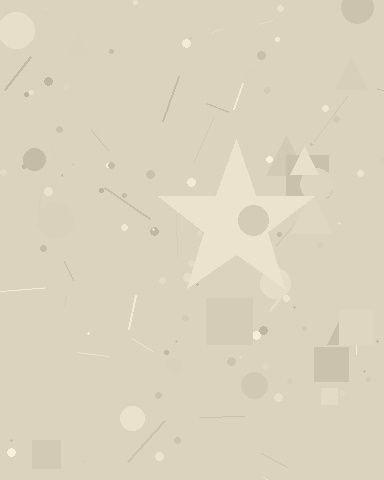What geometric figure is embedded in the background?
A star is embedded in the background.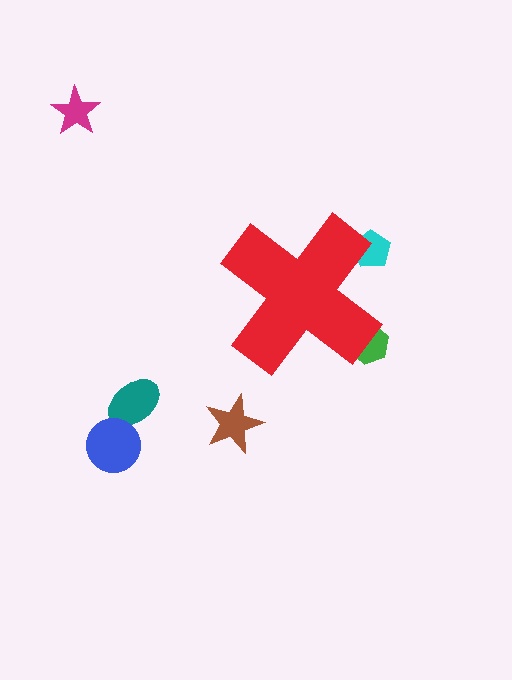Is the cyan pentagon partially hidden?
Yes, the cyan pentagon is partially hidden behind the red cross.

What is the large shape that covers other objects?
A red cross.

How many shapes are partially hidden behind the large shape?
2 shapes are partially hidden.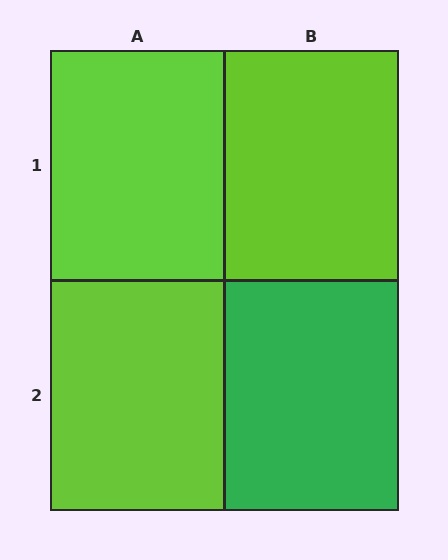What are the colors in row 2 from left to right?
Lime, green.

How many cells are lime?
3 cells are lime.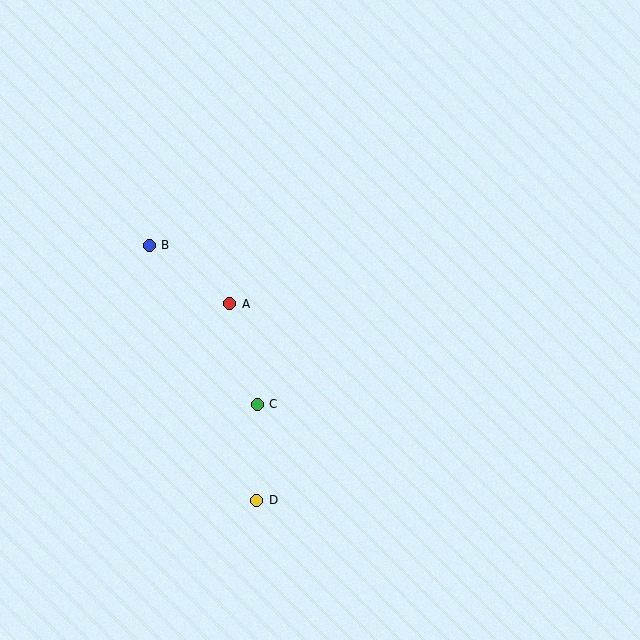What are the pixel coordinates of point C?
Point C is at (257, 404).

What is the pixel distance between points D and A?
The distance between D and A is 198 pixels.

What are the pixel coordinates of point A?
Point A is at (230, 304).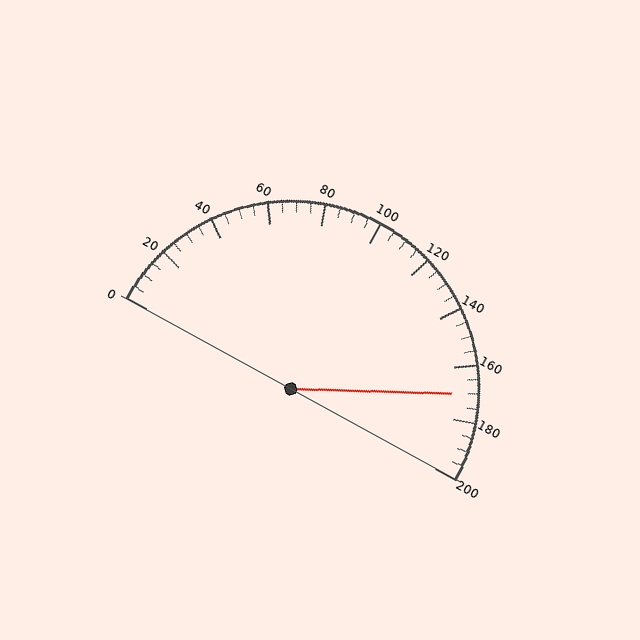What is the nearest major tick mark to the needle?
The nearest major tick mark is 160.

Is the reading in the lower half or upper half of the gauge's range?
The reading is in the upper half of the range (0 to 200).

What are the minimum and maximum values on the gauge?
The gauge ranges from 0 to 200.